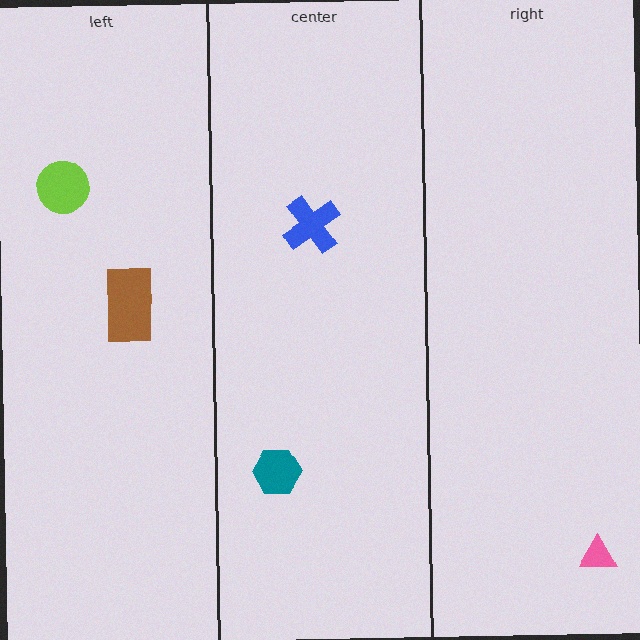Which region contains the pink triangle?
The right region.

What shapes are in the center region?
The blue cross, the teal hexagon.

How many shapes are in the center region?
2.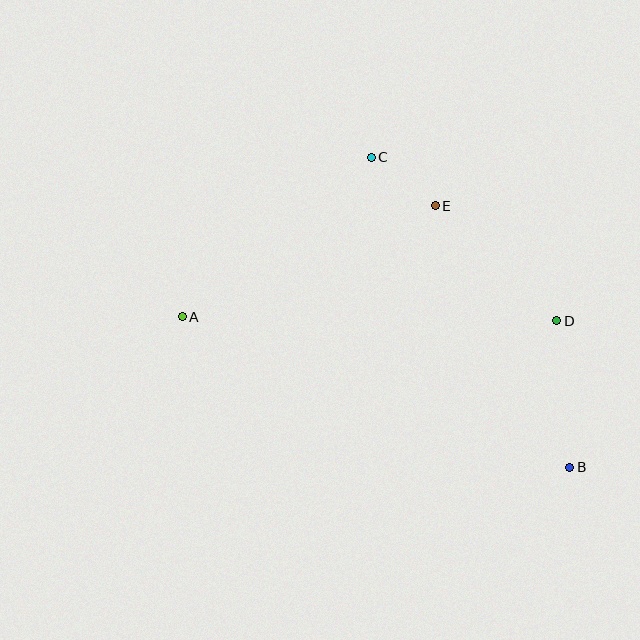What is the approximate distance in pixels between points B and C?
The distance between B and C is approximately 368 pixels.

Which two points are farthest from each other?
Points A and B are farthest from each other.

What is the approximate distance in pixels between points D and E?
The distance between D and E is approximately 167 pixels.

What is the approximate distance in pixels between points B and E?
The distance between B and E is approximately 294 pixels.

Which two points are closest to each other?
Points C and E are closest to each other.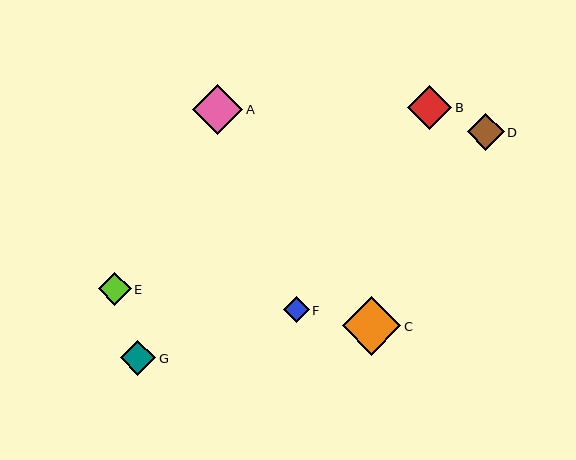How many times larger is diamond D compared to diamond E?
Diamond D is approximately 1.2 times the size of diamond E.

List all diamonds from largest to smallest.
From largest to smallest: C, A, B, D, G, E, F.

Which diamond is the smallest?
Diamond F is the smallest with a size of approximately 26 pixels.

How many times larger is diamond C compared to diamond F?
Diamond C is approximately 2.3 times the size of diamond F.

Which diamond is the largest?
Diamond C is the largest with a size of approximately 58 pixels.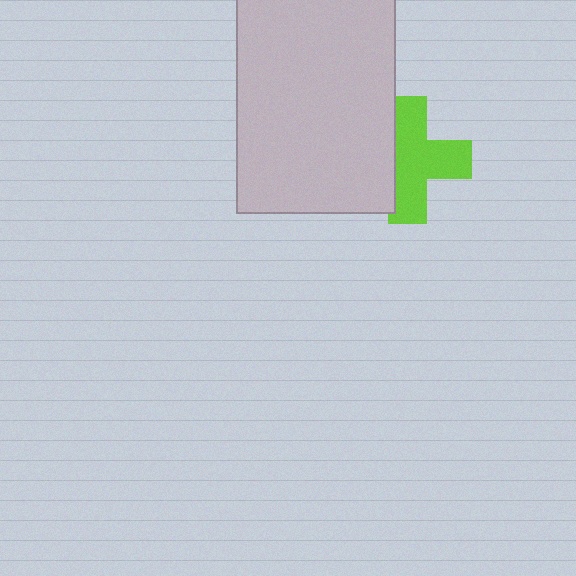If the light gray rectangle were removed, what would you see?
You would see the complete lime cross.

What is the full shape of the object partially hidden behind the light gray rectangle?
The partially hidden object is a lime cross.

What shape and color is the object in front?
The object in front is a light gray rectangle.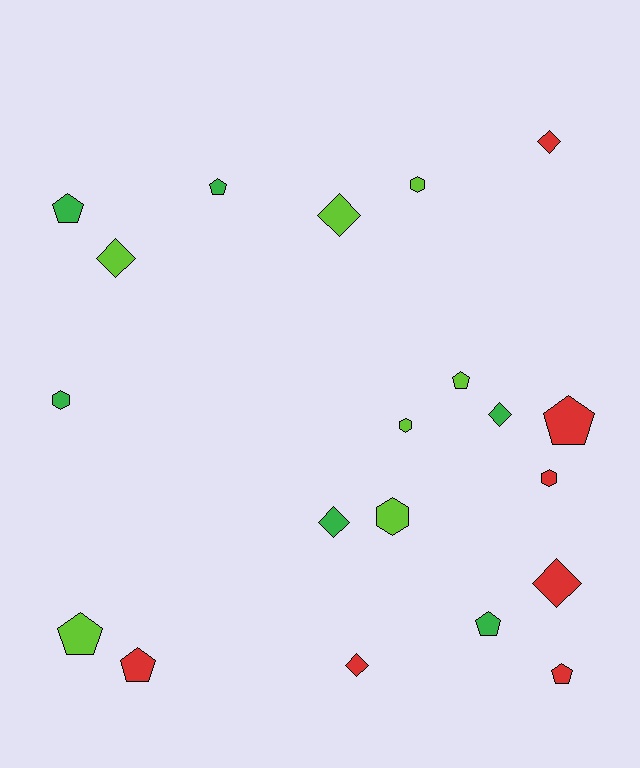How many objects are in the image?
There are 20 objects.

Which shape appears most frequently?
Pentagon, with 8 objects.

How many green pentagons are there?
There are 3 green pentagons.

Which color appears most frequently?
Red, with 7 objects.